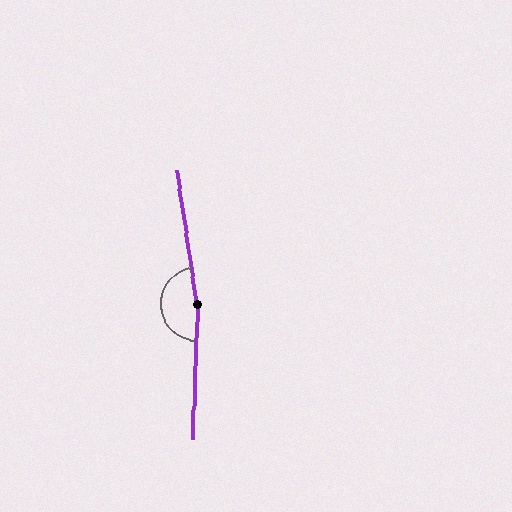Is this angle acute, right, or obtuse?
It is obtuse.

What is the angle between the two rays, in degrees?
Approximately 169 degrees.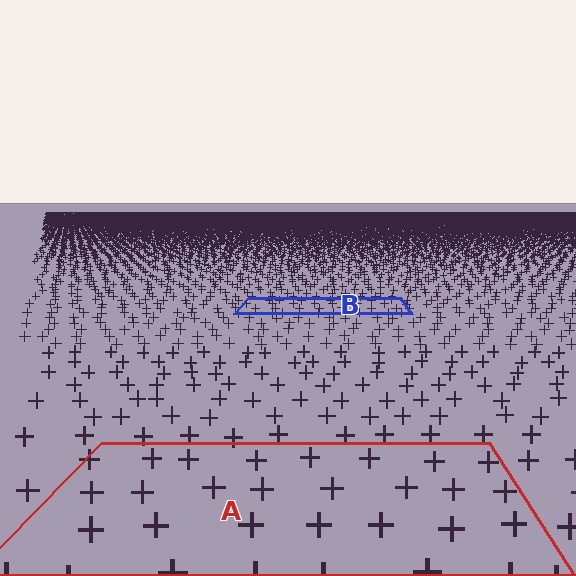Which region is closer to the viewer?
Region A is closer. The texture elements there are larger and more spread out.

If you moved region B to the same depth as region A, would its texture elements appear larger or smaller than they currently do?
They would appear larger. At a closer depth, the same texture elements are projected at a bigger on-screen size.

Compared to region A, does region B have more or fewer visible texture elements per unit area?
Region B has more texture elements per unit area — they are packed more densely because it is farther away.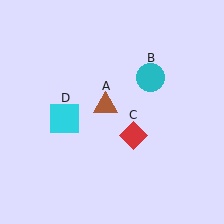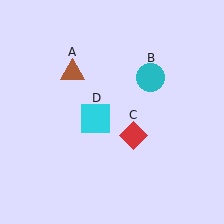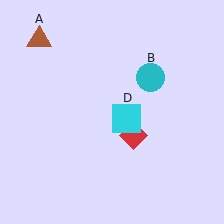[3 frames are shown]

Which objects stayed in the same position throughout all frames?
Cyan circle (object B) and red diamond (object C) remained stationary.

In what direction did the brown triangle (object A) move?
The brown triangle (object A) moved up and to the left.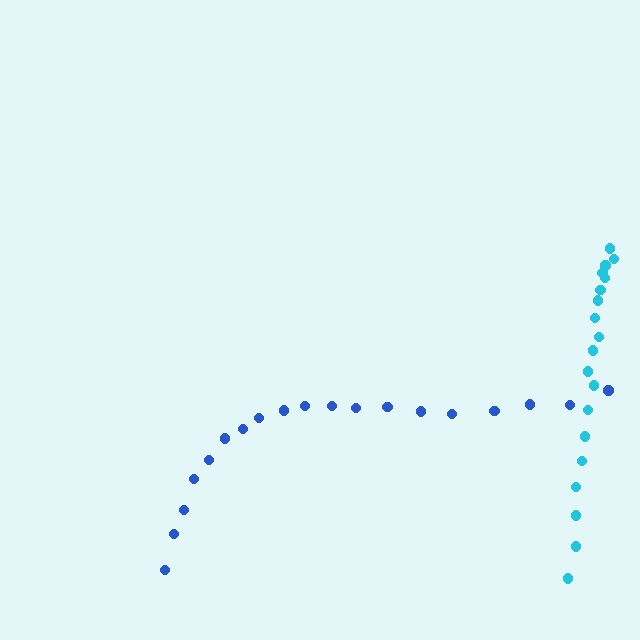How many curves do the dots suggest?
There are 2 distinct paths.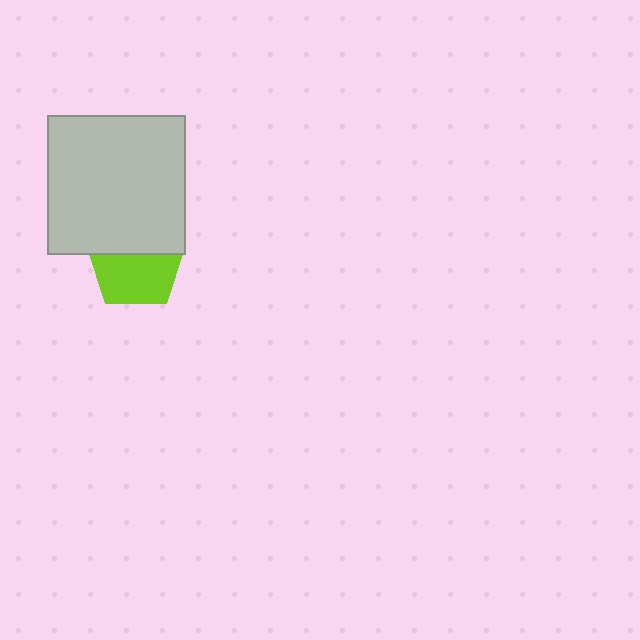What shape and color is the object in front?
The object in front is a light gray square.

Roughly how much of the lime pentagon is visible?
About half of it is visible (roughly 57%).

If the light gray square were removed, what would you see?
You would see the complete lime pentagon.